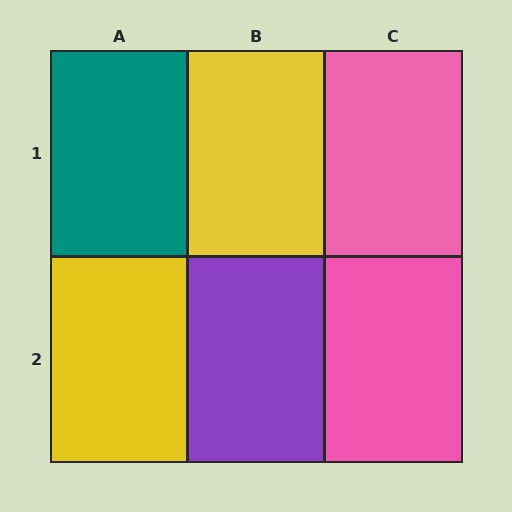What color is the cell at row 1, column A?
Teal.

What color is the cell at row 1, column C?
Pink.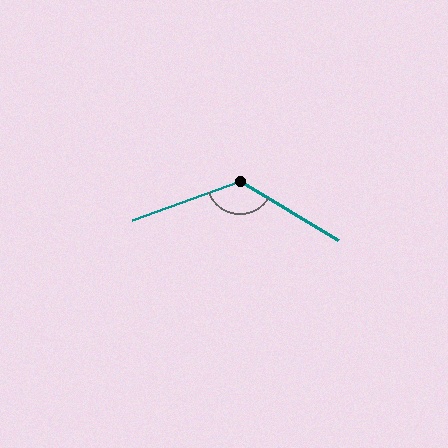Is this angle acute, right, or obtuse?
It is obtuse.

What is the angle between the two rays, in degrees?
Approximately 129 degrees.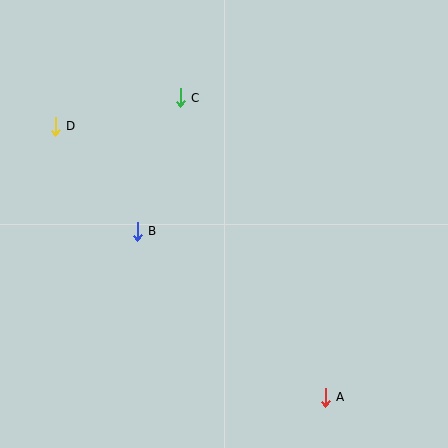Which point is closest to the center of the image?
Point B at (137, 231) is closest to the center.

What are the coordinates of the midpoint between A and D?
The midpoint between A and D is at (190, 262).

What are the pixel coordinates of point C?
Point C is at (180, 98).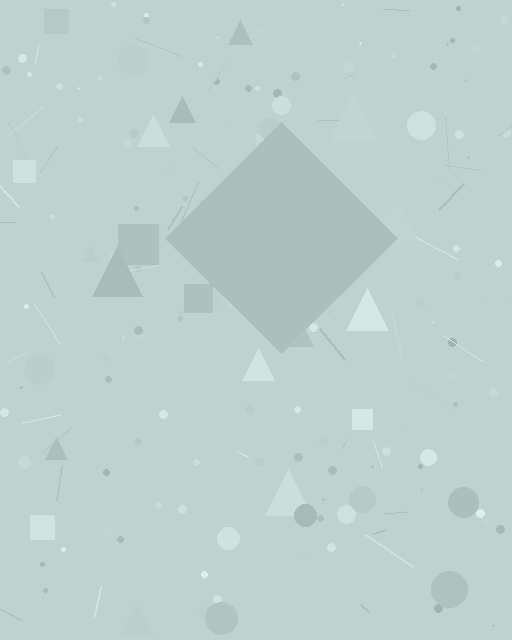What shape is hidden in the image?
A diamond is hidden in the image.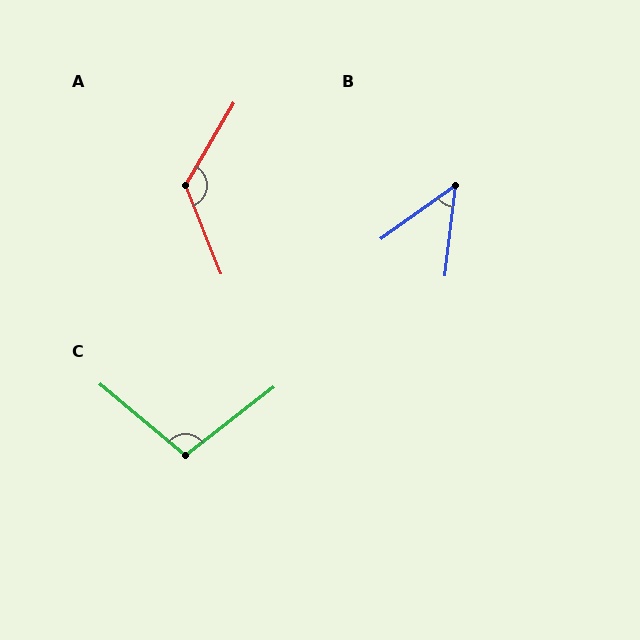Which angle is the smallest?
B, at approximately 48 degrees.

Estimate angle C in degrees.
Approximately 103 degrees.